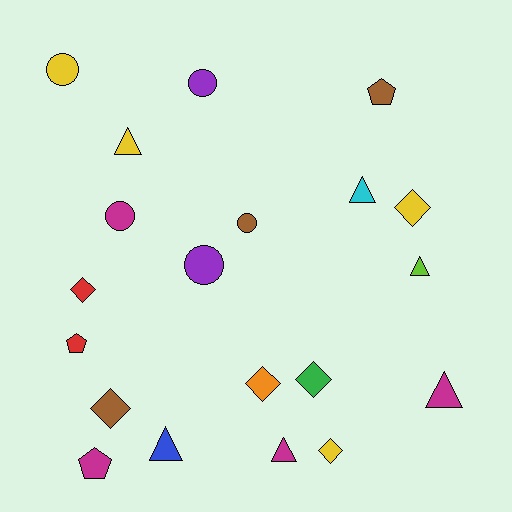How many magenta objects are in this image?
There are 4 magenta objects.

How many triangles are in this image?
There are 6 triangles.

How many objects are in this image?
There are 20 objects.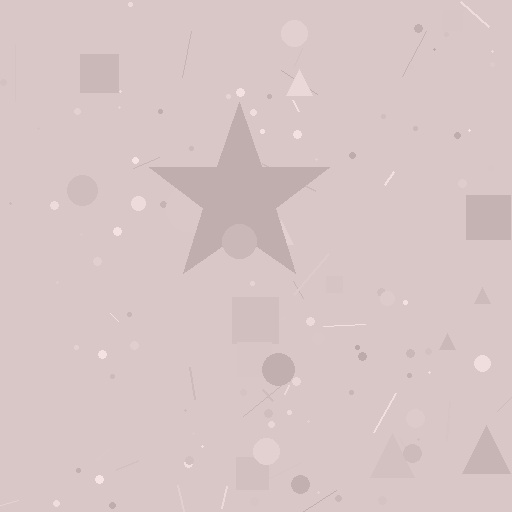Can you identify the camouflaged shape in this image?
The camouflaged shape is a star.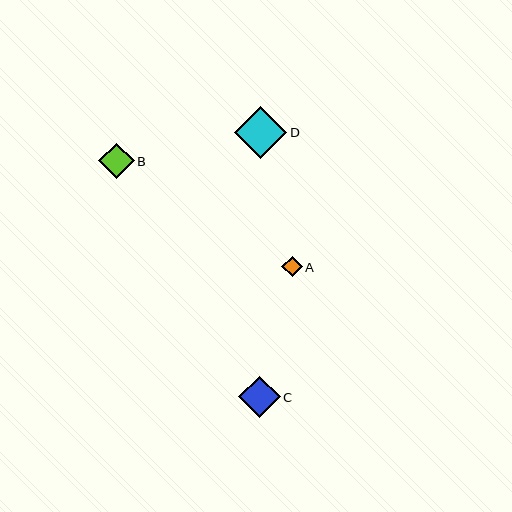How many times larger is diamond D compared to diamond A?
Diamond D is approximately 2.6 times the size of diamond A.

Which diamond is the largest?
Diamond D is the largest with a size of approximately 52 pixels.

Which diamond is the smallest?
Diamond A is the smallest with a size of approximately 20 pixels.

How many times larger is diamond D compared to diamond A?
Diamond D is approximately 2.6 times the size of diamond A.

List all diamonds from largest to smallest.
From largest to smallest: D, C, B, A.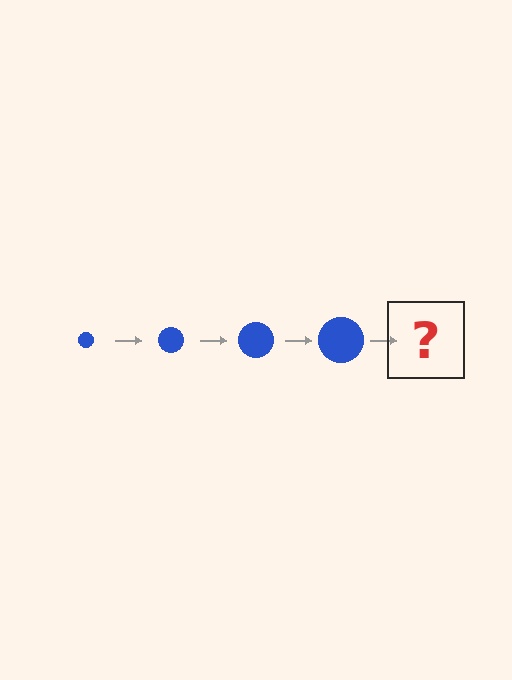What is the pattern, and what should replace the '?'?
The pattern is that the circle gets progressively larger each step. The '?' should be a blue circle, larger than the previous one.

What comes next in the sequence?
The next element should be a blue circle, larger than the previous one.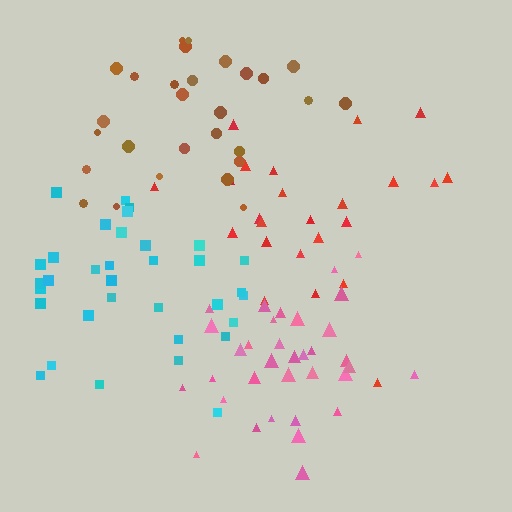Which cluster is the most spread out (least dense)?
Red.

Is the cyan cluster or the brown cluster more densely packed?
Cyan.